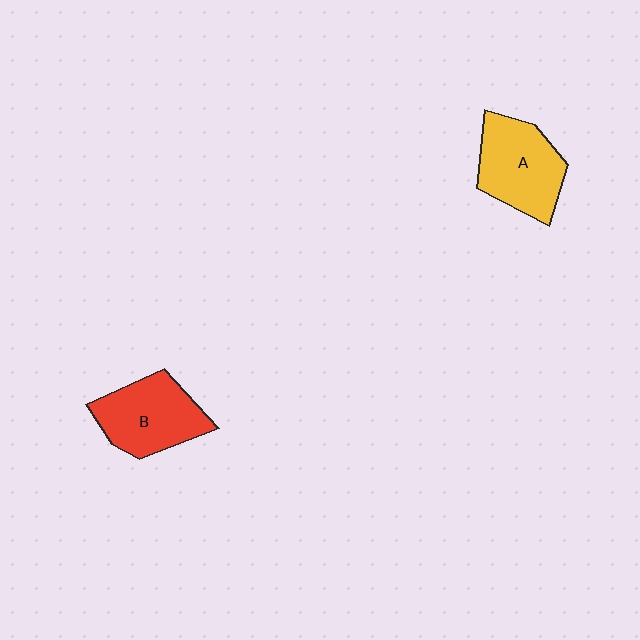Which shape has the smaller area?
Shape B (red).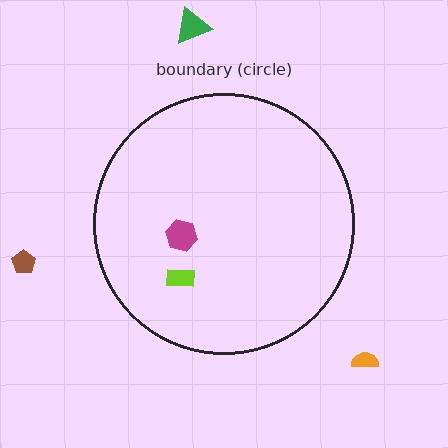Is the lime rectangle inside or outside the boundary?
Inside.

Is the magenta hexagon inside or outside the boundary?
Inside.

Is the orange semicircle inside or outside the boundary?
Outside.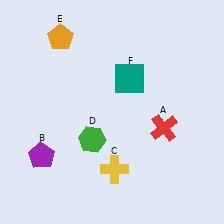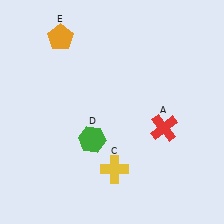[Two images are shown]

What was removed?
The purple pentagon (B), the teal square (F) were removed in Image 2.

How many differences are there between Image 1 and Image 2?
There are 2 differences between the two images.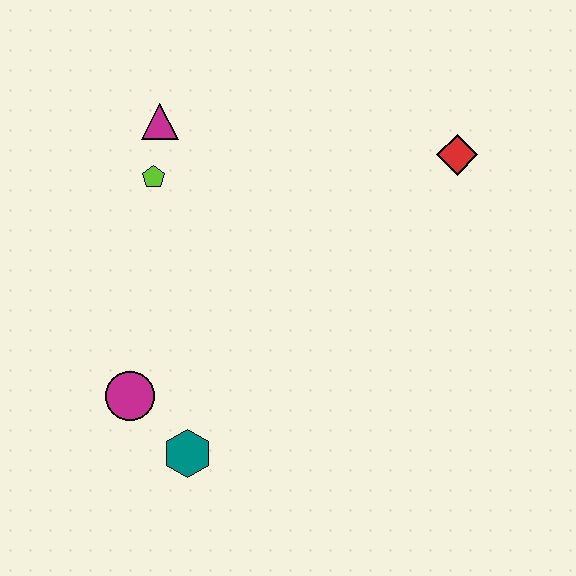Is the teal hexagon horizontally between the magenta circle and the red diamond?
Yes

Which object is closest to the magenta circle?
The teal hexagon is closest to the magenta circle.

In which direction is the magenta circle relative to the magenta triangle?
The magenta circle is below the magenta triangle.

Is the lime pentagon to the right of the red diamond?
No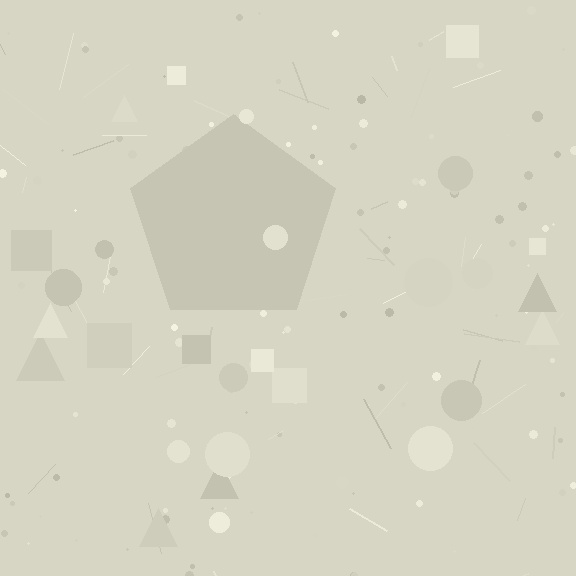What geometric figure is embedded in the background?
A pentagon is embedded in the background.